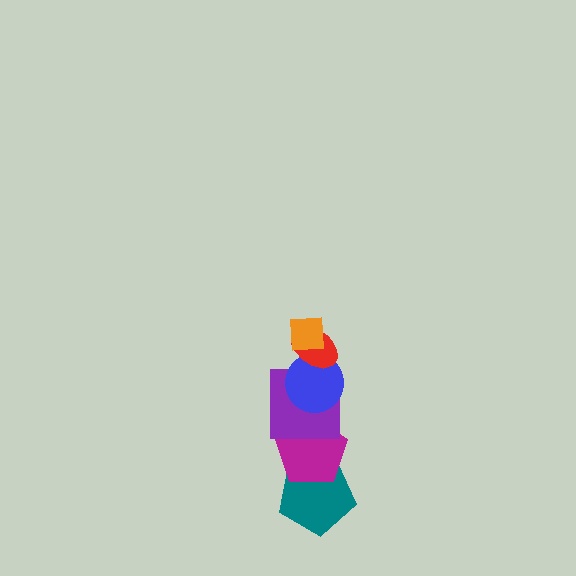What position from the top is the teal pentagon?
The teal pentagon is 6th from the top.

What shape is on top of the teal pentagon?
The magenta pentagon is on top of the teal pentagon.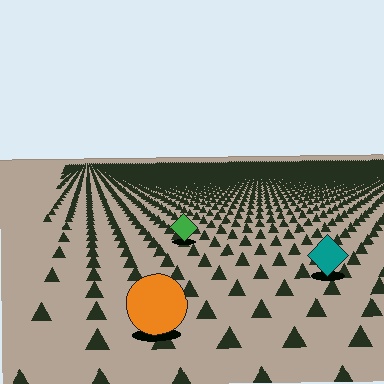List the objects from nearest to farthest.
From nearest to farthest: the orange circle, the teal diamond, the green diamond.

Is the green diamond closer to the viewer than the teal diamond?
No. The teal diamond is closer — you can tell from the texture gradient: the ground texture is coarser near it.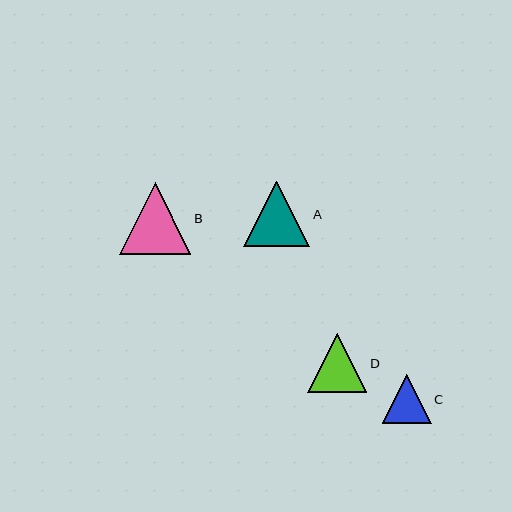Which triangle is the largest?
Triangle B is the largest with a size of approximately 72 pixels.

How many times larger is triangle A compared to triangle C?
Triangle A is approximately 1.3 times the size of triangle C.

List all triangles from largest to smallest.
From largest to smallest: B, A, D, C.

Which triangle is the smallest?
Triangle C is the smallest with a size of approximately 49 pixels.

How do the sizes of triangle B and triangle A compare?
Triangle B and triangle A are approximately the same size.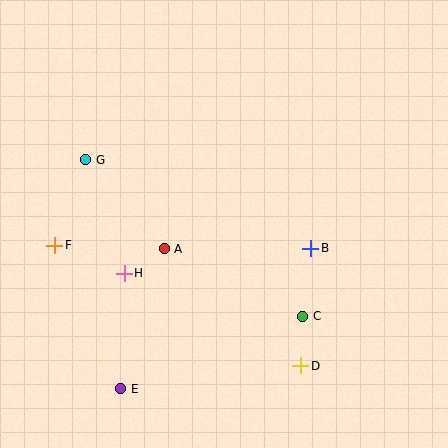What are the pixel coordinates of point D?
Point D is at (301, 366).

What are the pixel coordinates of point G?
Point G is at (86, 160).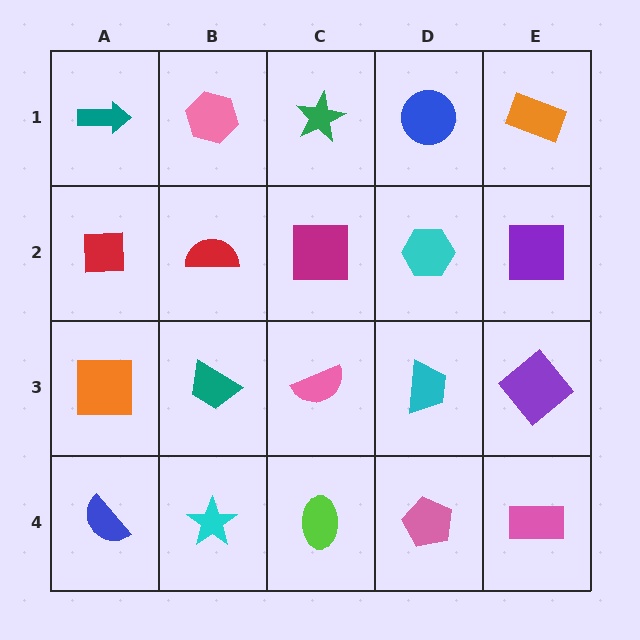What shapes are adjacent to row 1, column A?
A red square (row 2, column A), a pink hexagon (row 1, column B).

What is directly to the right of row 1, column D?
An orange rectangle.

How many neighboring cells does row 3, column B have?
4.